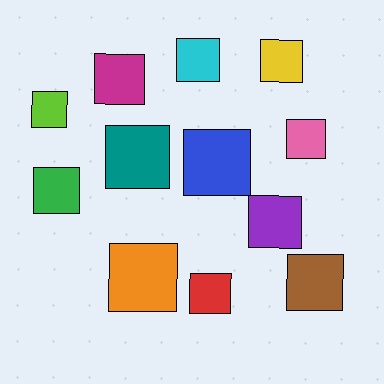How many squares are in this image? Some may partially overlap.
There are 12 squares.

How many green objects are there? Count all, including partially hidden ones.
There is 1 green object.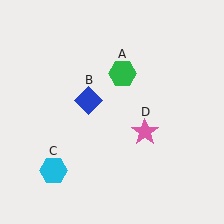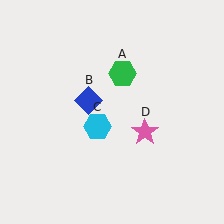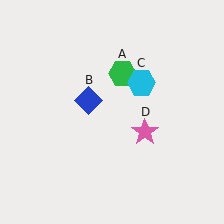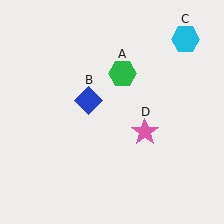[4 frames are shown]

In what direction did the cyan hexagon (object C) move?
The cyan hexagon (object C) moved up and to the right.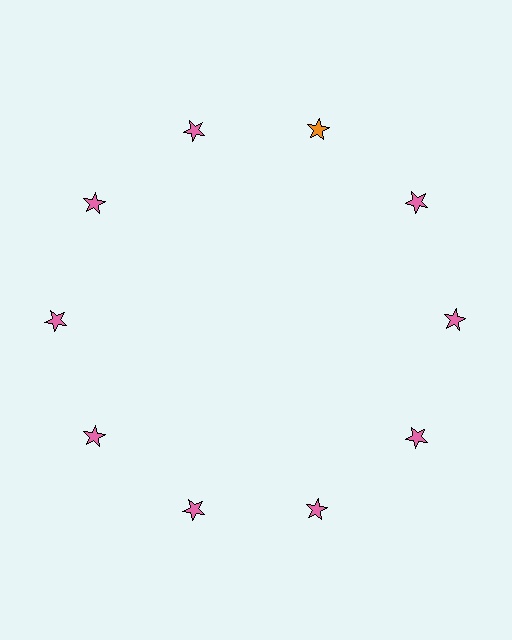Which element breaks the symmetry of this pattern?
The orange star at roughly the 1 o'clock position breaks the symmetry. All other shapes are pink stars.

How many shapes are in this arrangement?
There are 10 shapes arranged in a ring pattern.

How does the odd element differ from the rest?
It has a different color: orange instead of pink.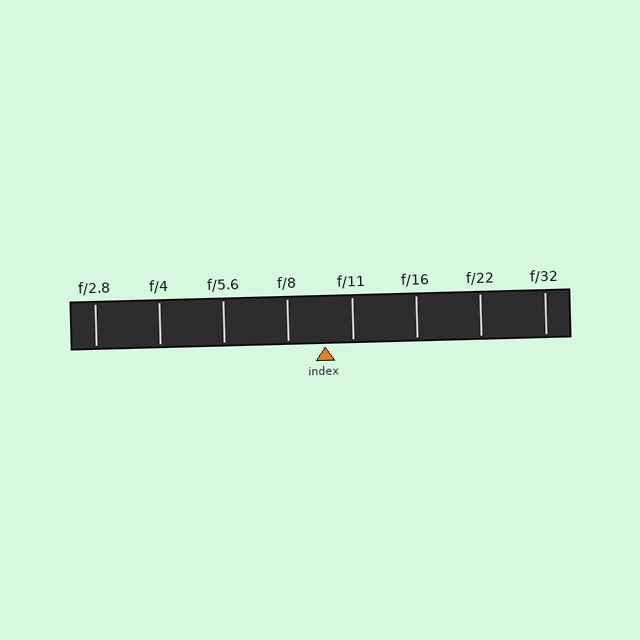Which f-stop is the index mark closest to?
The index mark is closest to f/11.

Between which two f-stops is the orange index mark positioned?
The index mark is between f/8 and f/11.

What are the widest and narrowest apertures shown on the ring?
The widest aperture shown is f/2.8 and the narrowest is f/32.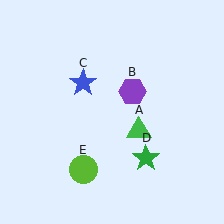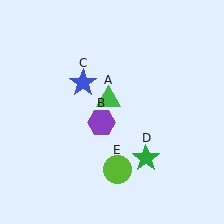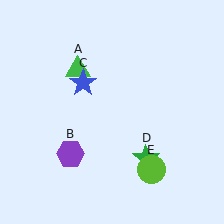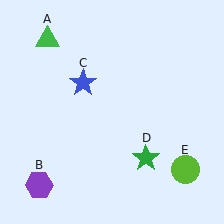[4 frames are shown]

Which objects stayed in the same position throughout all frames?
Blue star (object C) and green star (object D) remained stationary.